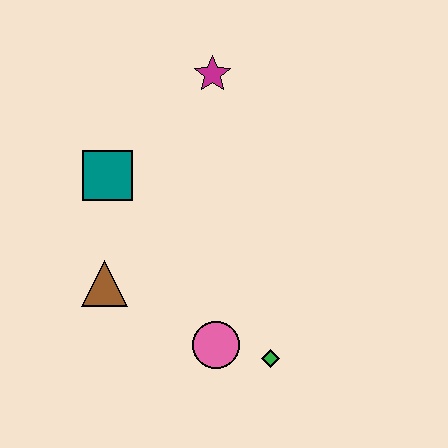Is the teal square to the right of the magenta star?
No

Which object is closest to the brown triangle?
The teal square is closest to the brown triangle.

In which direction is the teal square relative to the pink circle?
The teal square is above the pink circle.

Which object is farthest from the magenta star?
The green diamond is farthest from the magenta star.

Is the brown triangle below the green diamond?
No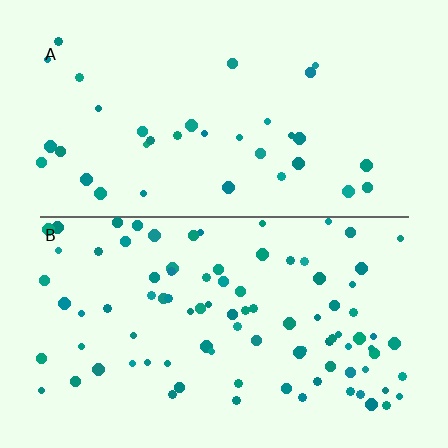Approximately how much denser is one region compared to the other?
Approximately 2.6× — region B over region A.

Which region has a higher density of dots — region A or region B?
B (the bottom).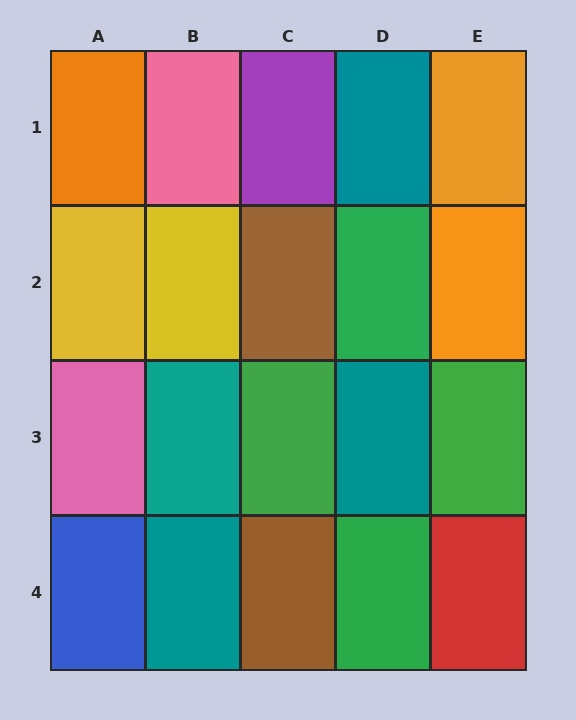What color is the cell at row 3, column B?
Teal.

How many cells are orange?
3 cells are orange.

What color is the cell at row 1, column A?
Orange.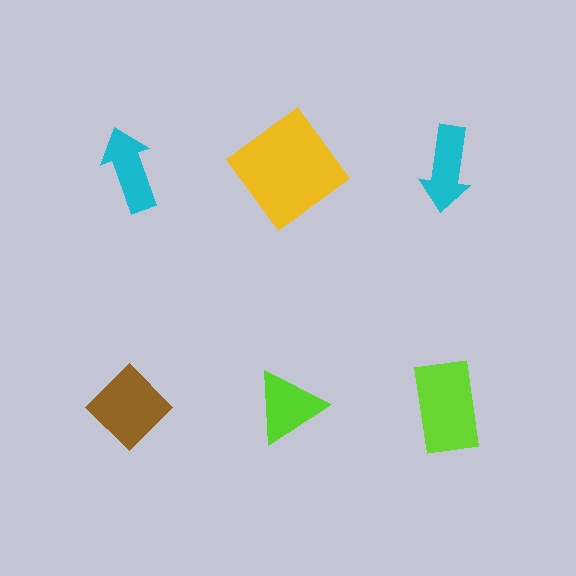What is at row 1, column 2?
A yellow diamond.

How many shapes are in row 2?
3 shapes.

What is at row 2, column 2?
A lime triangle.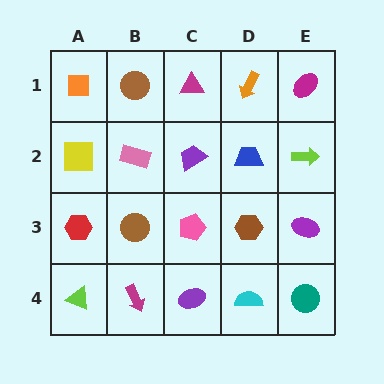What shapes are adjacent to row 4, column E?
A purple ellipse (row 3, column E), a cyan semicircle (row 4, column D).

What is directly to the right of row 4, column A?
A magenta arrow.